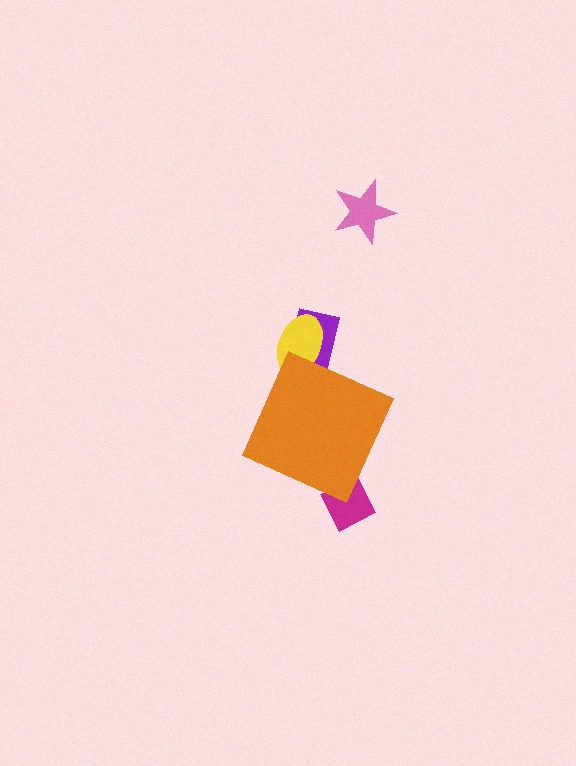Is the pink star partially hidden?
No, the pink star is fully visible.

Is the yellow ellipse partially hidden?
Yes, the yellow ellipse is partially hidden behind the orange diamond.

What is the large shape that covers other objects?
An orange diamond.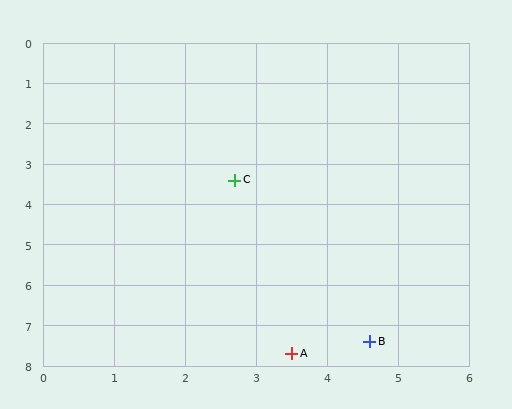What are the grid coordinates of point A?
Point A is at approximately (3.5, 7.7).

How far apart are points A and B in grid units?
Points A and B are about 1.1 grid units apart.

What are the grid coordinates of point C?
Point C is at approximately (2.7, 3.4).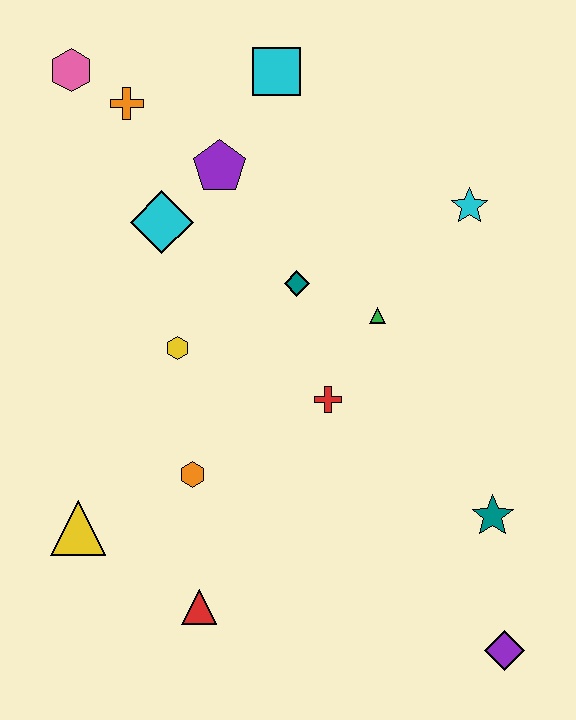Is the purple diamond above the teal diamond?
No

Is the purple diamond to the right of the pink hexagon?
Yes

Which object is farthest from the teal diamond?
The purple diamond is farthest from the teal diamond.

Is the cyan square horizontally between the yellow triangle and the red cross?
Yes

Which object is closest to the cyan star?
The green triangle is closest to the cyan star.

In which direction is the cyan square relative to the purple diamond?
The cyan square is above the purple diamond.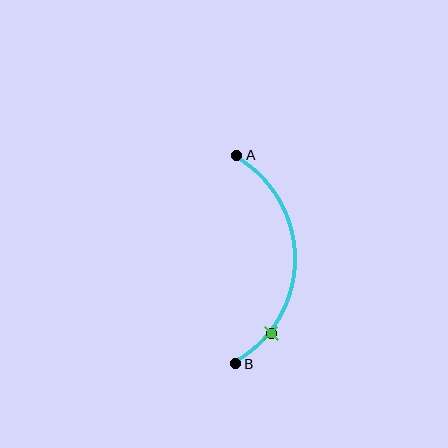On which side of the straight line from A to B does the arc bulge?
The arc bulges to the right of the straight line connecting A and B.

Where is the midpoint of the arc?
The arc midpoint is the point on the curve farthest from the straight line joining A and B. It sits to the right of that line.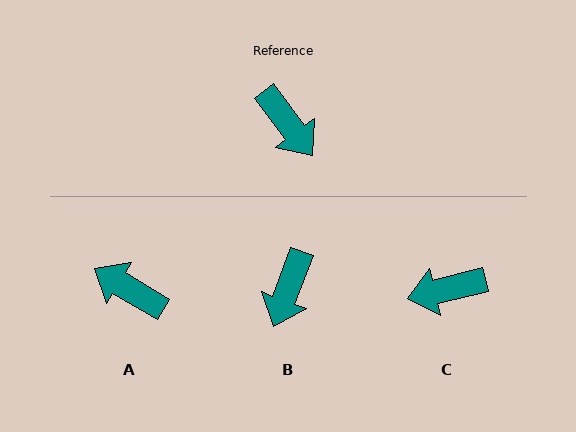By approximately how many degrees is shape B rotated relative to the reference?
Approximately 58 degrees clockwise.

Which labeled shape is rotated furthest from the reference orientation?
A, about 158 degrees away.